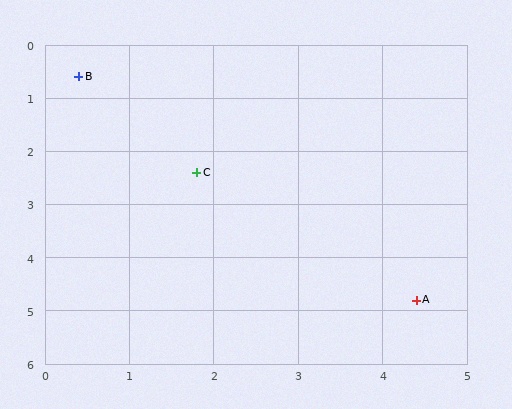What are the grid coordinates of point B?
Point B is at approximately (0.4, 0.6).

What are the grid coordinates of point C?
Point C is at approximately (1.8, 2.4).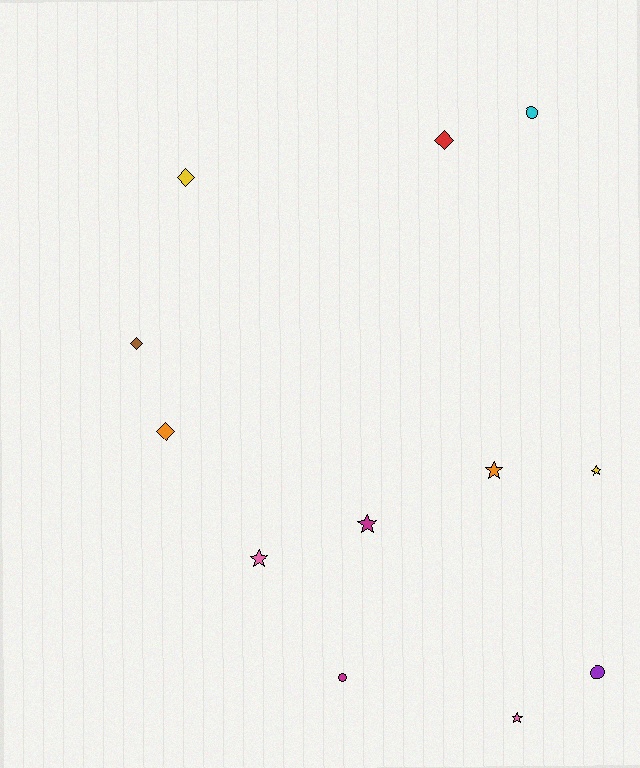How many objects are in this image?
There are 12 objects.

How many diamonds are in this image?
There are 4 diamonds.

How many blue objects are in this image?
There are no blue objects.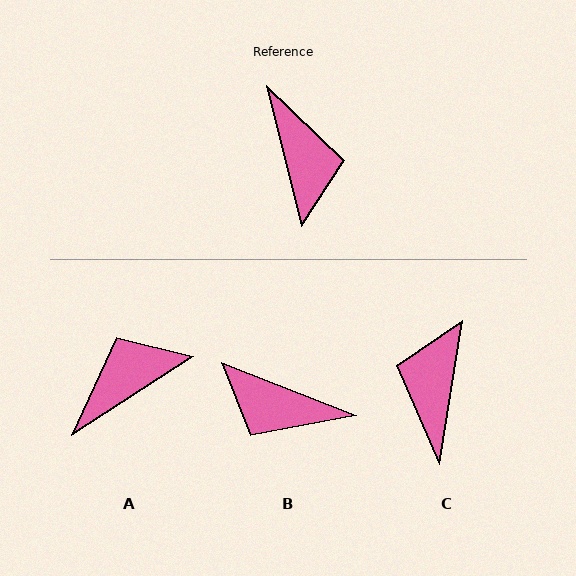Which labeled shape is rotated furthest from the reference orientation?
C, about 157 degrees away.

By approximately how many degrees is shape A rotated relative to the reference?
Approximately 109 degrees counter-clockwise.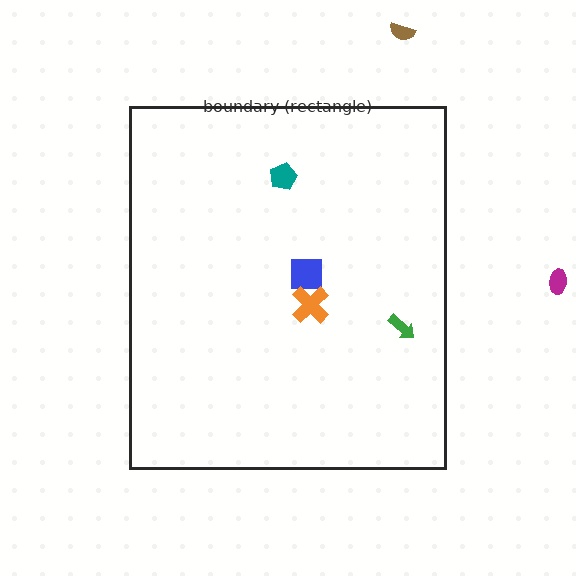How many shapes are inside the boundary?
4 inside, 2 outside.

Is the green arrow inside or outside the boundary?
Inside.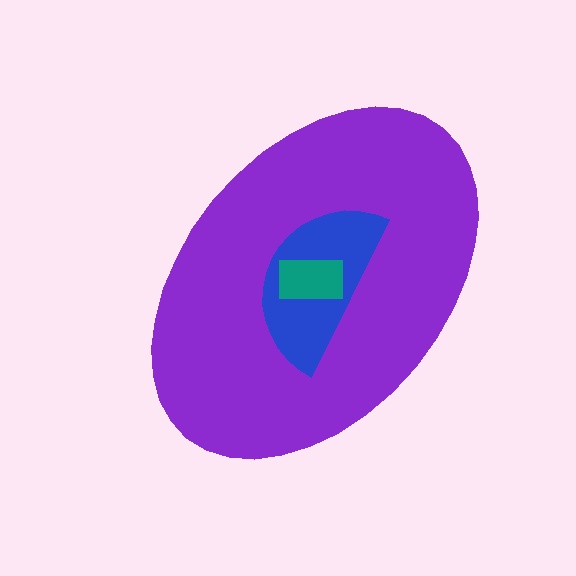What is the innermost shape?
The teal rectangle.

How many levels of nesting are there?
3.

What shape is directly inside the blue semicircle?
The teal rectangle.